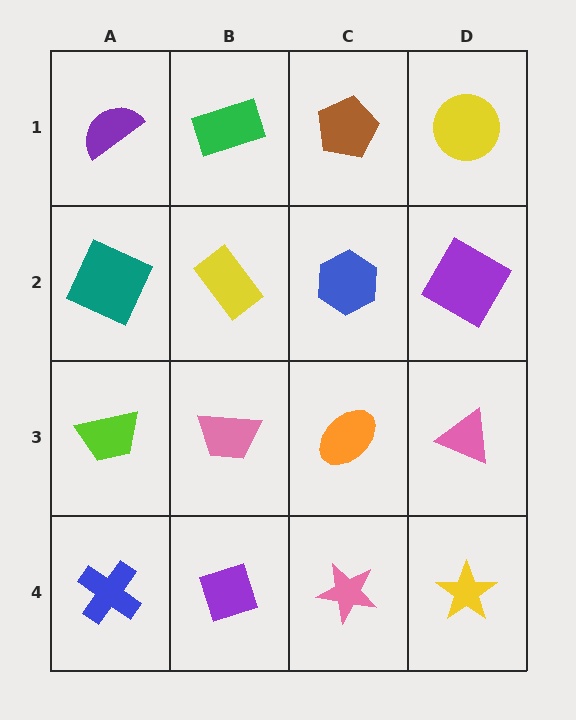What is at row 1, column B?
A green rectangle.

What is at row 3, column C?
An orange ellipse.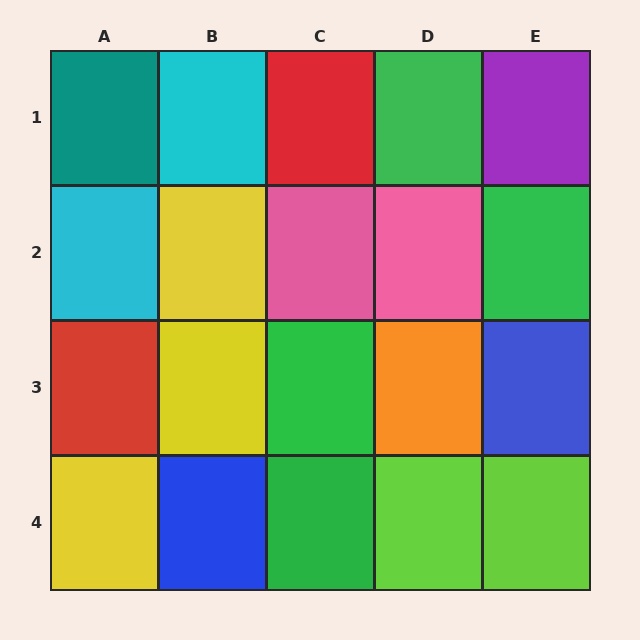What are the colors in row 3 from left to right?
Red, yellow, green, orange, blue.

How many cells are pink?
2 cells are pink.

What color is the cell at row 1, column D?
Green.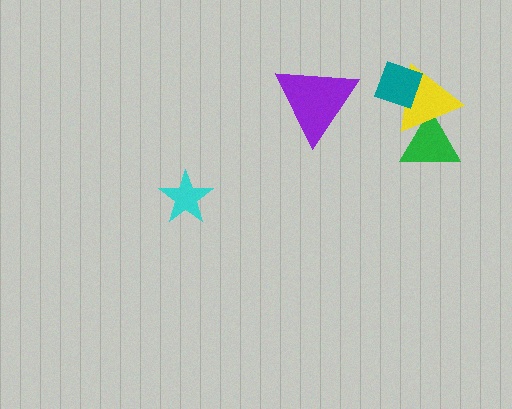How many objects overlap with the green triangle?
1 object overlaps with the green triangle.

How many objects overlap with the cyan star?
0 objects overlap with the cyan star.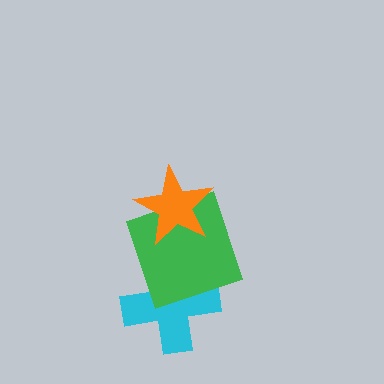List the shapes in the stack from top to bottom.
From top to bottom: the orange star, the green square, the cyan cross.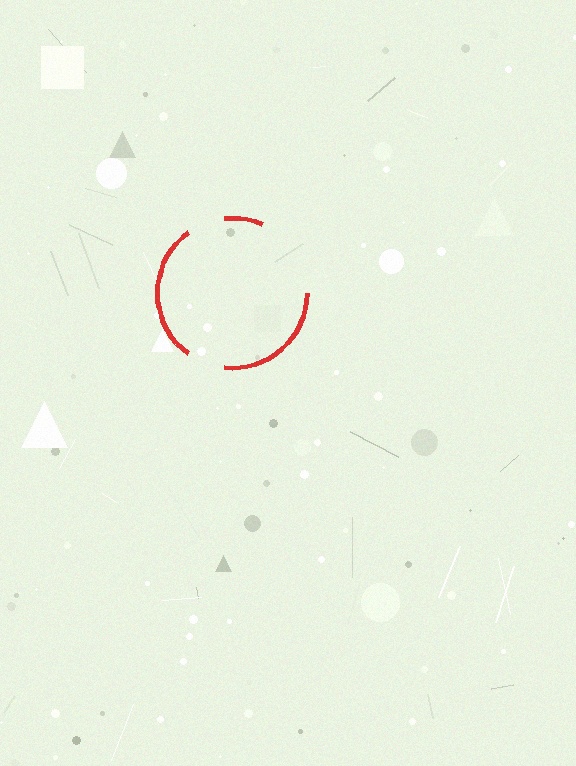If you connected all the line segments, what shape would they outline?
They would outline a circle.